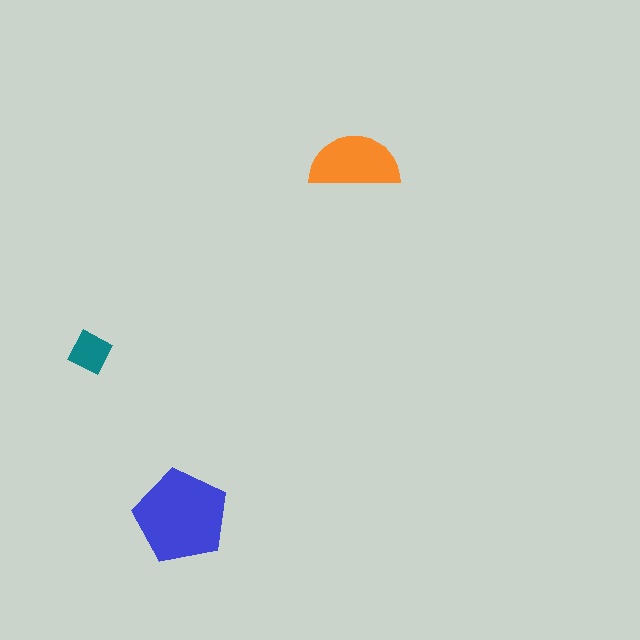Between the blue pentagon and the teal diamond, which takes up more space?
The blue pentagon.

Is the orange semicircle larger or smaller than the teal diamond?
Larger.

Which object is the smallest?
The teal diamond.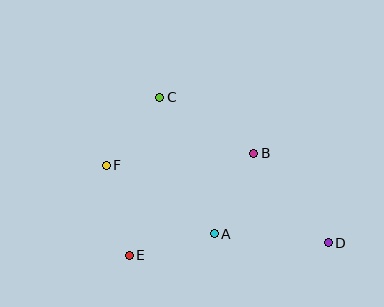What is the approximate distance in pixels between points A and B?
The distance between A and B is approximately 90 pixels.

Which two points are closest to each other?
Points C and F are closest to each other.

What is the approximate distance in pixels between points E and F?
The distance between E and F is approximately 93 pixels.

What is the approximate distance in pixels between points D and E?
The distance between D and E is approximately 200 pixels.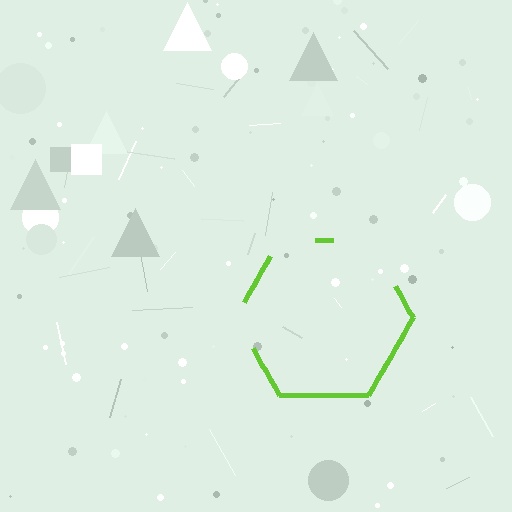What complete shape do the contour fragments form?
The contour fragments form a hexagon.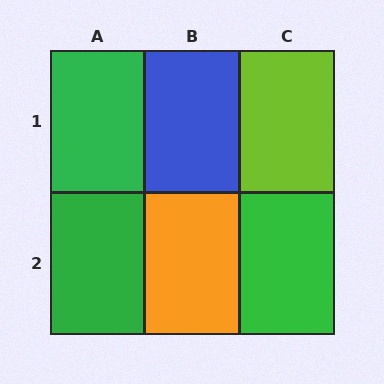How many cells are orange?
1 cell is orange.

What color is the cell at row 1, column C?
Lime.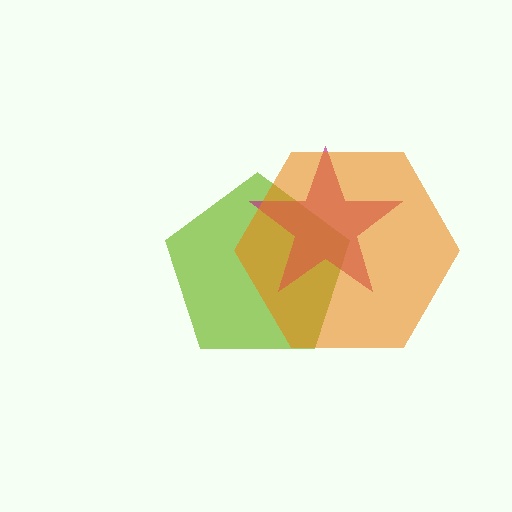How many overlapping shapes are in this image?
There are 3 overlapping shapes in the image.